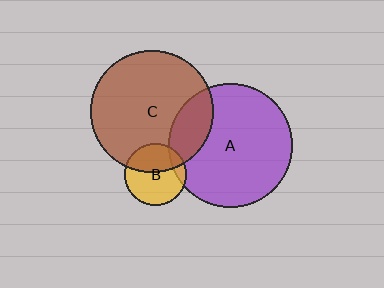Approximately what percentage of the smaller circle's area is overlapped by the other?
Approximately 20%.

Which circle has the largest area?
Circle A (purple).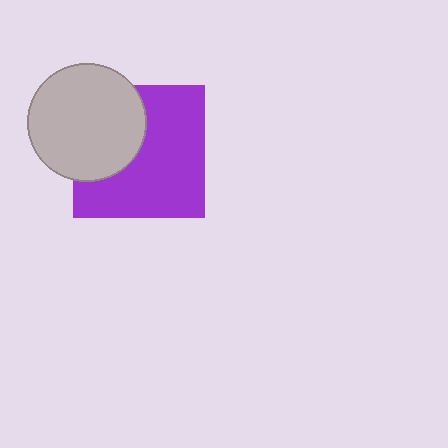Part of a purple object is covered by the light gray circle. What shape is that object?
It is a square.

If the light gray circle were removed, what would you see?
You would see the complete purple square.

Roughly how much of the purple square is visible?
About half of it is visible (roughly 65%).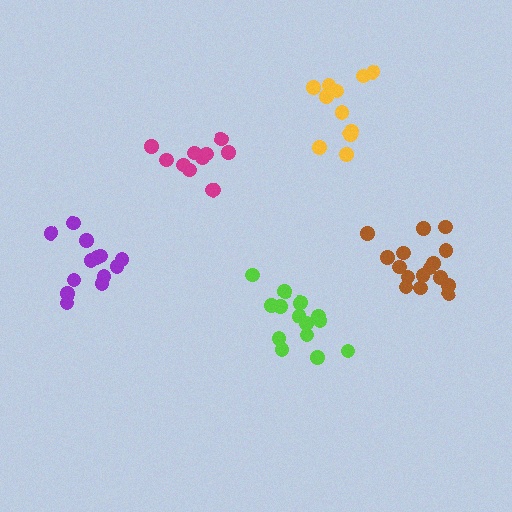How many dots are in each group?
Group 1: 11 dots, Group 2: 14 dots, Group 3: 11 dots, Group 4: 13 dots, Group 5: 16 dots (65 total).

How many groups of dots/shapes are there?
There are 5 groups.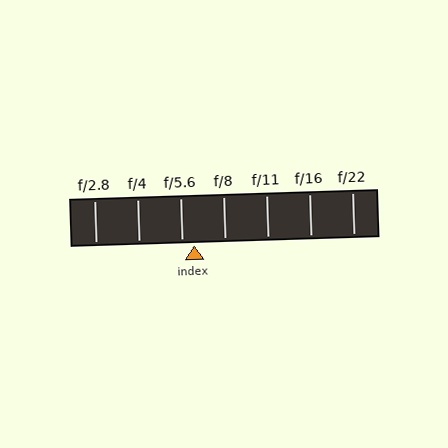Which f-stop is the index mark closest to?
The index mark is closest to f/5.6.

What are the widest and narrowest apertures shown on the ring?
The widest aperture shown is f/2.8 and the narrowest is f/22.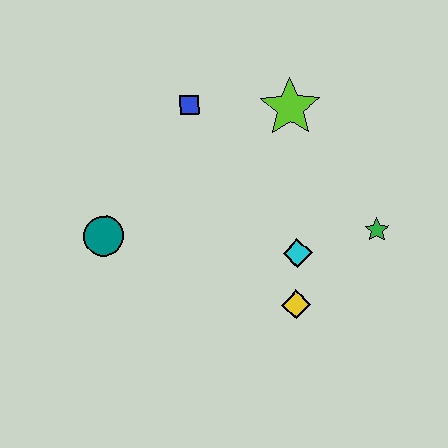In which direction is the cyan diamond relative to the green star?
The cyan diamond is to the left of the green star.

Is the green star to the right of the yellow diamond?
Yes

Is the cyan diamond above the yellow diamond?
Yes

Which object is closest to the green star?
The cyan diamond is closest to the green star.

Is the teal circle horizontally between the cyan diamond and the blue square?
No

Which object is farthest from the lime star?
The teal circle is farthest from the lime star.